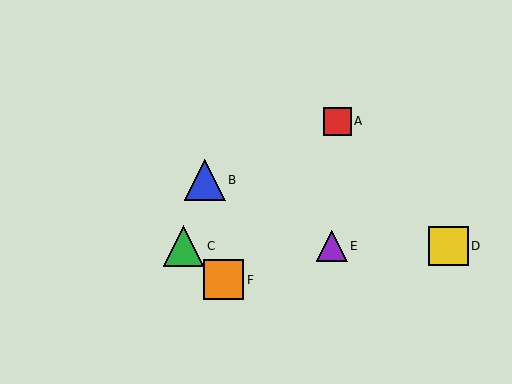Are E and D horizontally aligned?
Yes, both are at y≈246.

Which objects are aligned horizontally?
Objects C, D, E are aligned horizontally.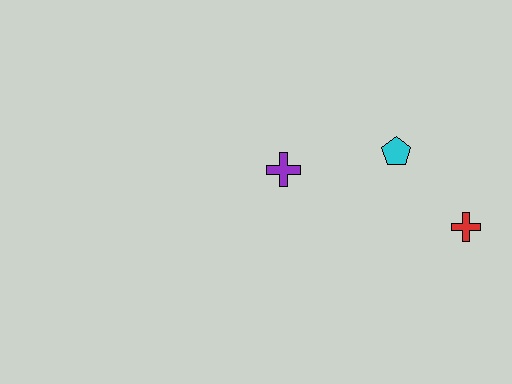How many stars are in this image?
There are no stars.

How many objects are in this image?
There are 3 objects.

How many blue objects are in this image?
There are no blue objects.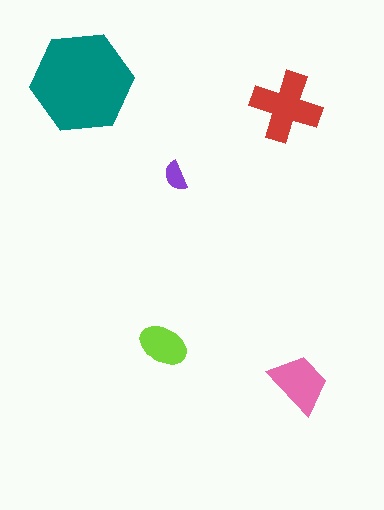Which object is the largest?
The teal hexagon.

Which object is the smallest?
The purple semicircle.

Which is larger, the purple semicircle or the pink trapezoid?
The pink trapezoid.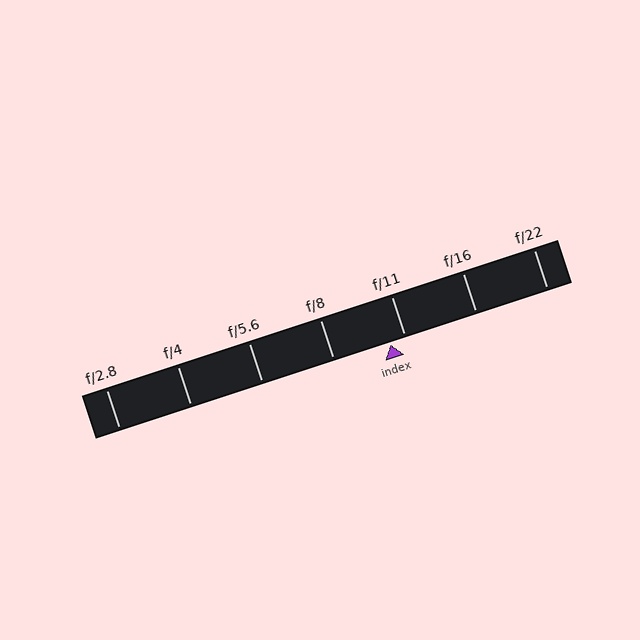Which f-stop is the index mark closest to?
The index mark is closest to f/11.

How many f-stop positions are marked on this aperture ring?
There are 7 f-stop positions marked.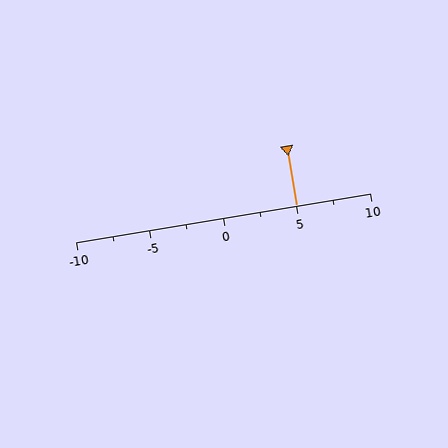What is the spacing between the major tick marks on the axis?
The major ticks are spaced 5 apart.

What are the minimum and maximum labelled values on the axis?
The axis runs from -10 to 10.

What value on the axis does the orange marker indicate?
The marker indicates approximately 5.